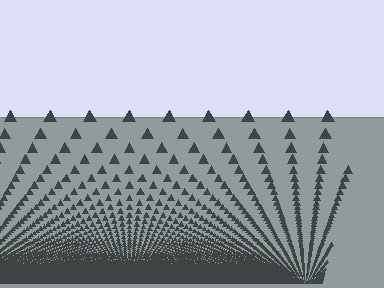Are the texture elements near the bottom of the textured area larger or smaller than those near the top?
Smaller. The gradient is inverted — elements near the bottom are smaller and denser.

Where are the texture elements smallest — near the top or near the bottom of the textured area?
Near the bottom.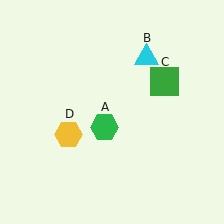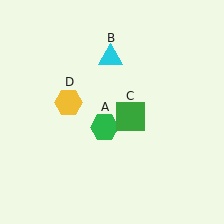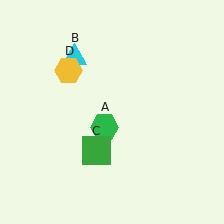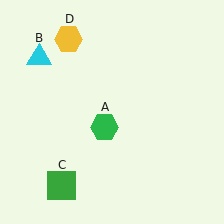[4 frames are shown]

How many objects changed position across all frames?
3 objects changed position: cyan triangle (object B), green square (object C), yellow hexagon (object D).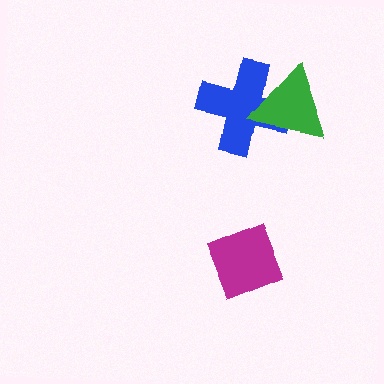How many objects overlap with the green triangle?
1 object overlaps with the green triangle.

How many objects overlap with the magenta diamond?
0 objects overlap with the magenta diamond.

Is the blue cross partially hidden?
Yes, it is partially covered by another shape.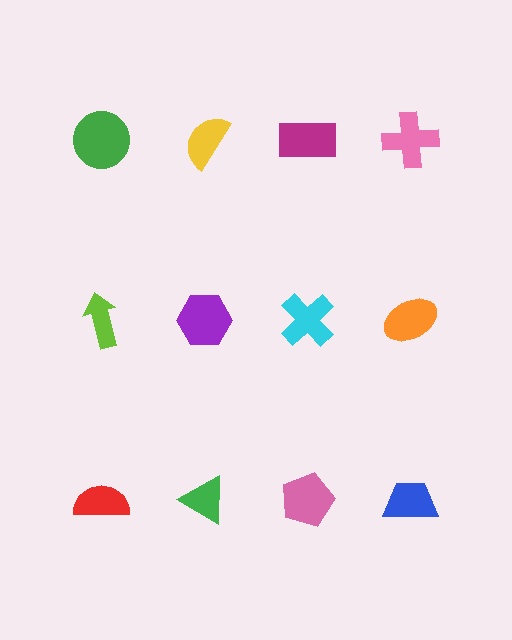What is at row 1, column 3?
A magenta rectangle.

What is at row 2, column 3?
A cyan cross.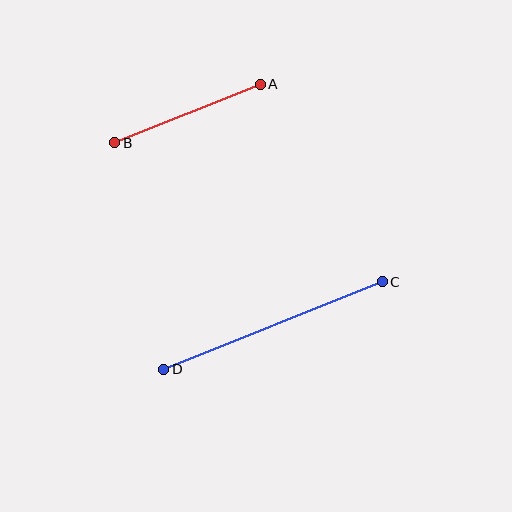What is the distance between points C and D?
The distance is approximately 235 pixels.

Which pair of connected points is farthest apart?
Points C and D are farthest apart.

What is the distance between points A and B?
The distance is approximately 157 pixels.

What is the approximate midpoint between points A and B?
The midpoint is at approximately (187, 113) pixels.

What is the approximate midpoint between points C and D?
The midpoint is at approximately (273, 326) pixels.